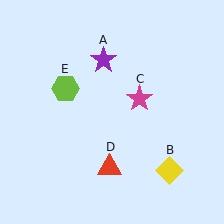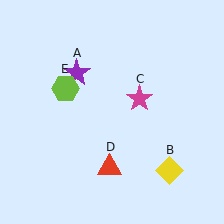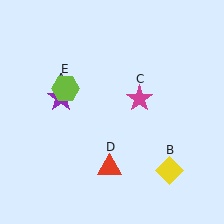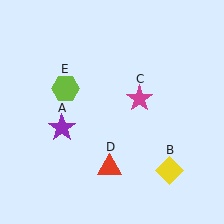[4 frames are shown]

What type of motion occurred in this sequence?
The purple star (object A) rotated counterclockwise around the center of the scene.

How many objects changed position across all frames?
1 object changed position: purple star (object A).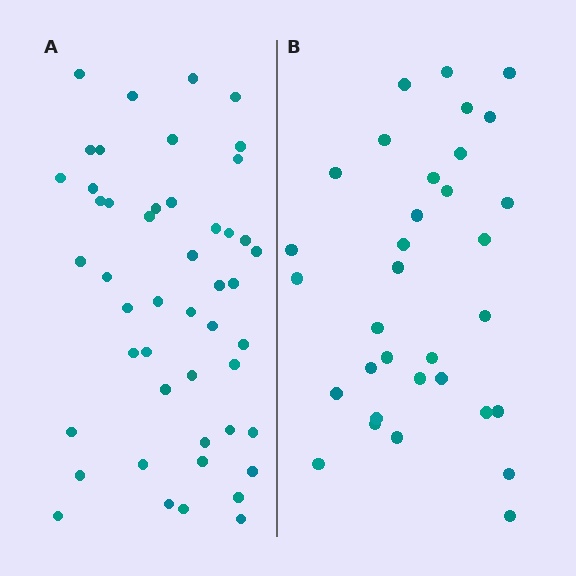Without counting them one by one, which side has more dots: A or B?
Region A (the left region) has more dots.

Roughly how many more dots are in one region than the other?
Region A has approximately 15 more dots than region B.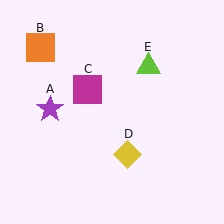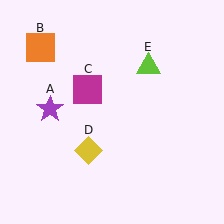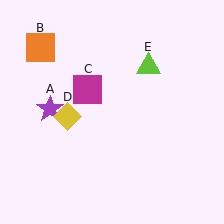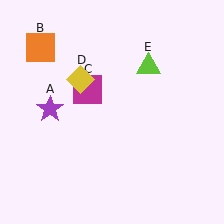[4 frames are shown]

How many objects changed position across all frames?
1 object changed position: yellow diamond (object D).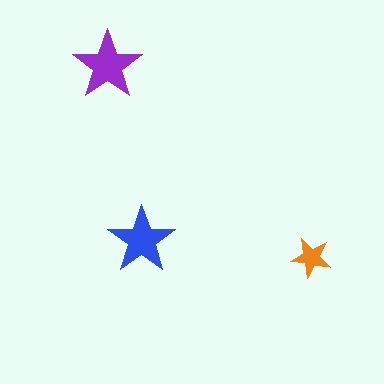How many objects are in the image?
There are 3 objects in the image.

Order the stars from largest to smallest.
the purple one, the blue one, the orange one.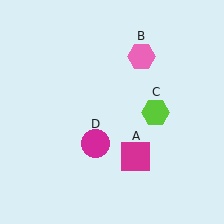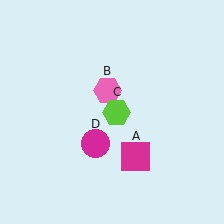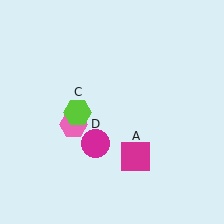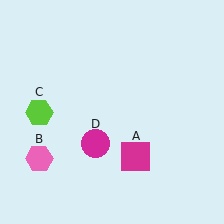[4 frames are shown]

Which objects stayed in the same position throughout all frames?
Magenta square (object A) and magenta circle (object D) remained stationary.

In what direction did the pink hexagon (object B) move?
The pink hexagon (object B) moved down and to the left.